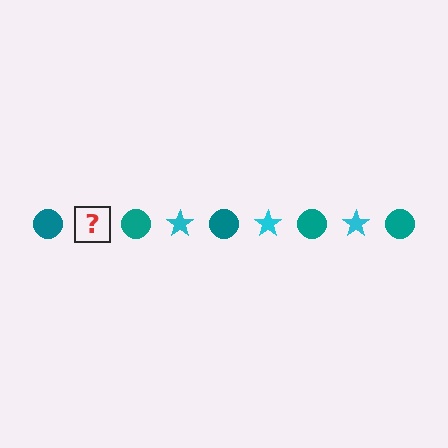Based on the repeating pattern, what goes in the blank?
The blank should be a cyan star.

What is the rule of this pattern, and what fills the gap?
The rule is that the pattern alternates between teal circle and cyan star. The gap should be filled with a cyan star.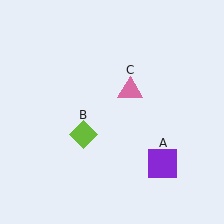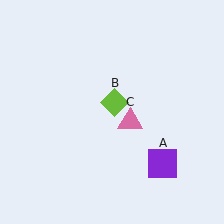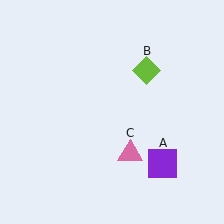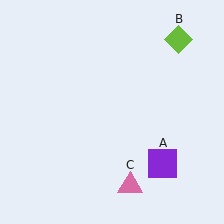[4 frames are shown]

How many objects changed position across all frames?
2 objects changed position: lime diamond (object B), pink triangle (object C).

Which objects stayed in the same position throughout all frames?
Purple square (object A) remained stationary.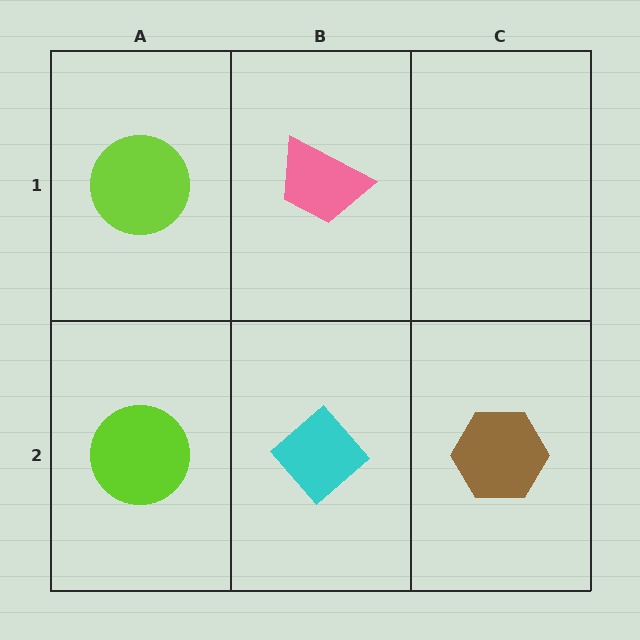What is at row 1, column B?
A pink trapezoid.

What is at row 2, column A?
A lime circle.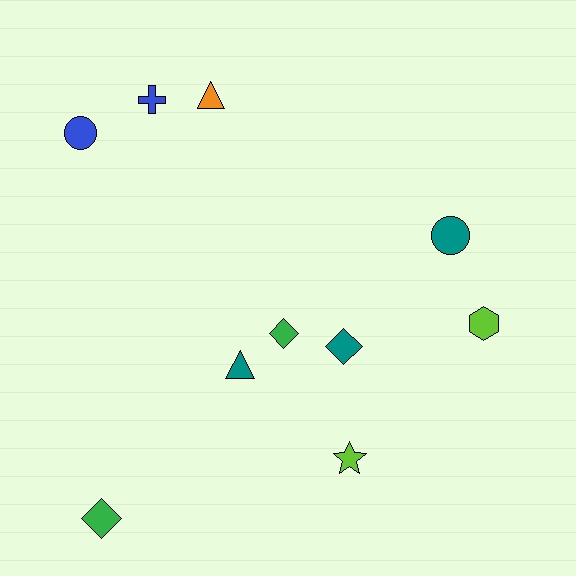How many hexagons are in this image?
There is 1 hexagon.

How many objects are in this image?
There are 10 objects.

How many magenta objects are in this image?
There are no magenta objects.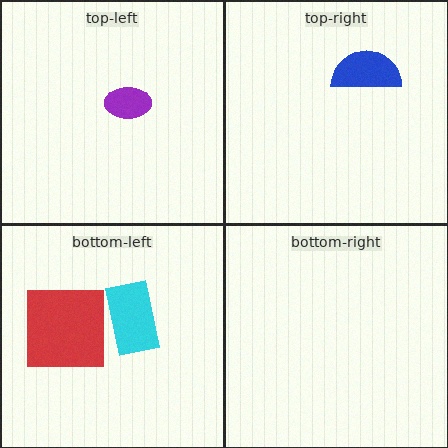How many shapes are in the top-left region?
1.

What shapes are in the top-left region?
The purple ellipse.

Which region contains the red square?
The bottom-left region.